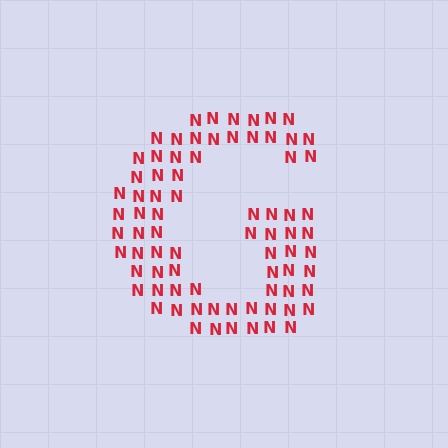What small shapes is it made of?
It is made of small letter N's.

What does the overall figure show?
The overall figure shows the letter G.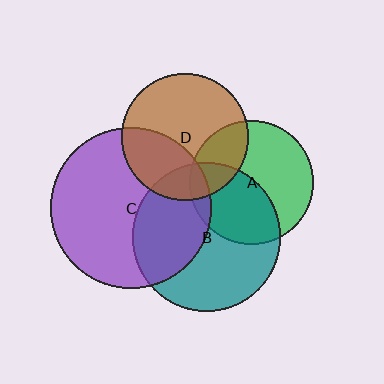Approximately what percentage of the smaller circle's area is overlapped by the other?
Approximately 5%.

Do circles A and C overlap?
Yes.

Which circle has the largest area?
Circle C (purple).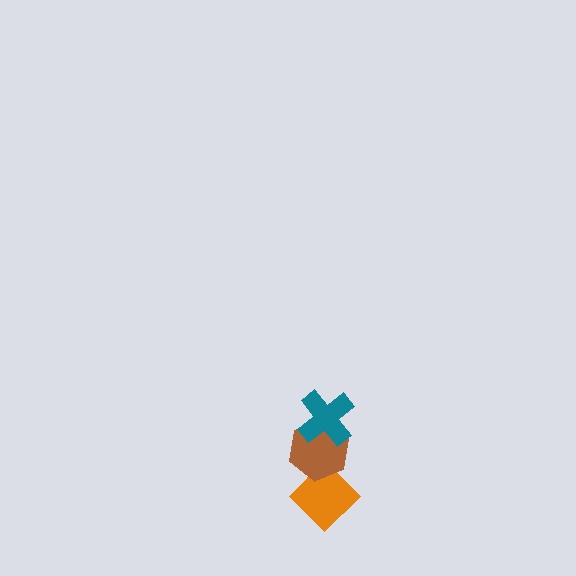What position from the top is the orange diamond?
The orange diamond is 3rd from the top.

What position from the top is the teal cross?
The teal cross is 1st from the top.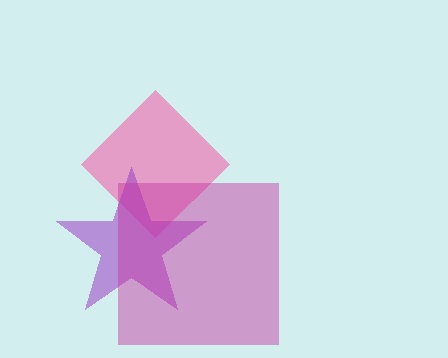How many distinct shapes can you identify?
There are 3 distinct shapes: a pink diamond, a purple star, a magenta square.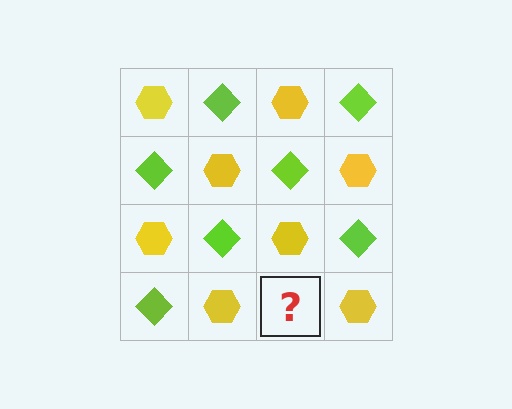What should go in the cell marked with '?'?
The missing cell should contain a lime diamond.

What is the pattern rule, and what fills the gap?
The rule is that it alternates yellow hexagon and lime diamond in a checkerboard pattern. The gap should be filled with a lime diamond.